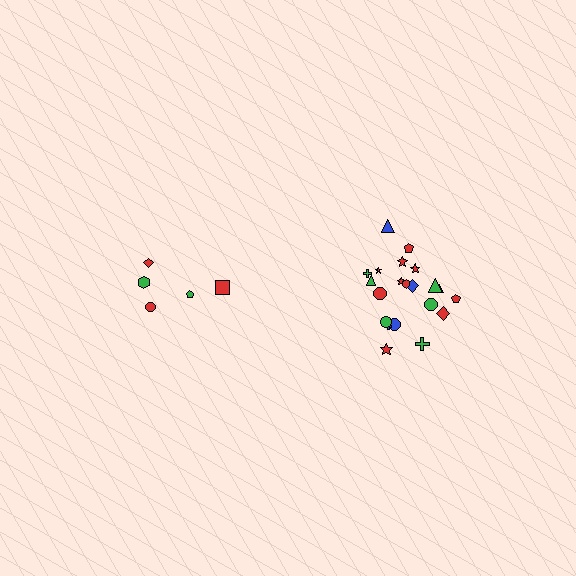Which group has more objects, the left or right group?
The right group.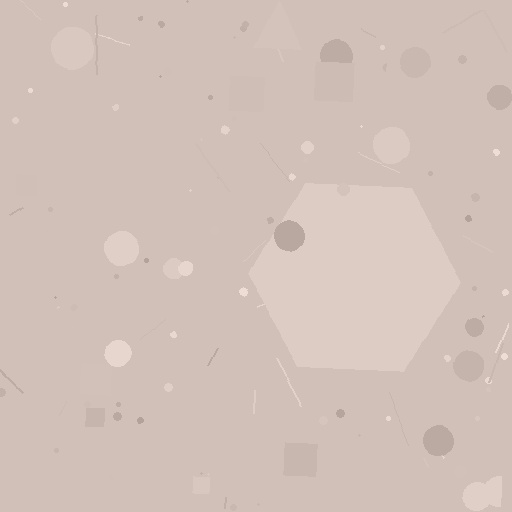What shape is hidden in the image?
A hexagon is hidden in the image.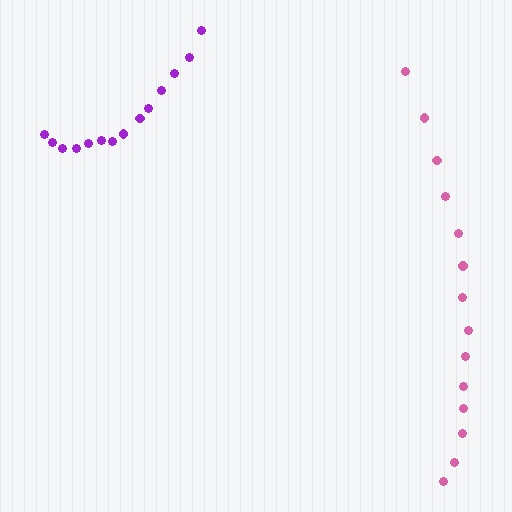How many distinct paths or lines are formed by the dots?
There are 2 distinct paths.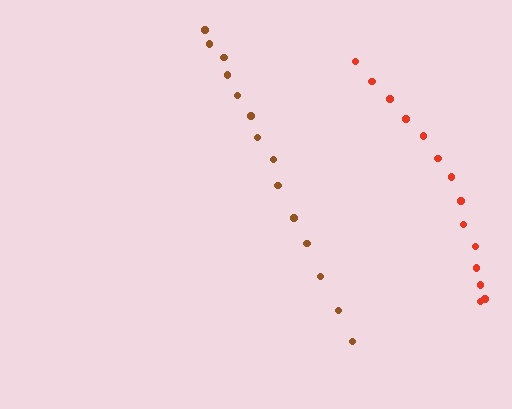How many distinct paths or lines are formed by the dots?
There are 2 distinct paths.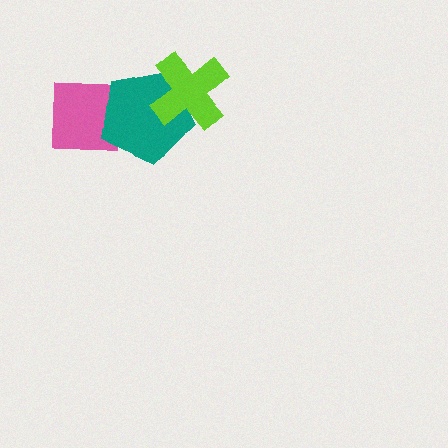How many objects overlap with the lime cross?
1 object overlaps with the lime cross.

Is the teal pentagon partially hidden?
Yes, it is partially covered by another shape.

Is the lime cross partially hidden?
No, no other shape covers it.